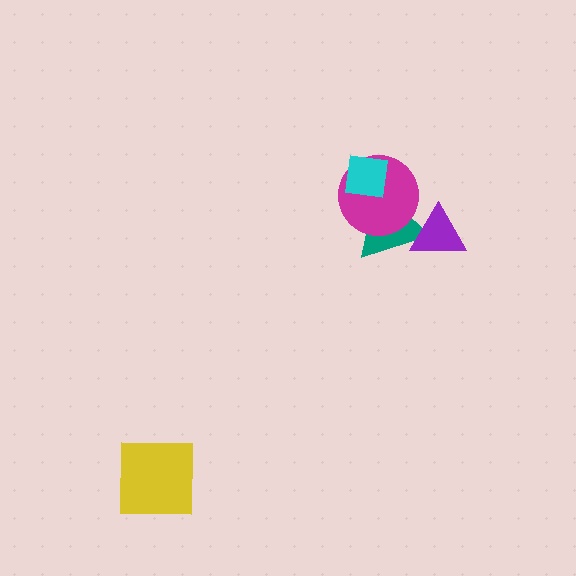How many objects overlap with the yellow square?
0 objects overlap with the yellow square.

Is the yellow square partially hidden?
No, no other shape covers it.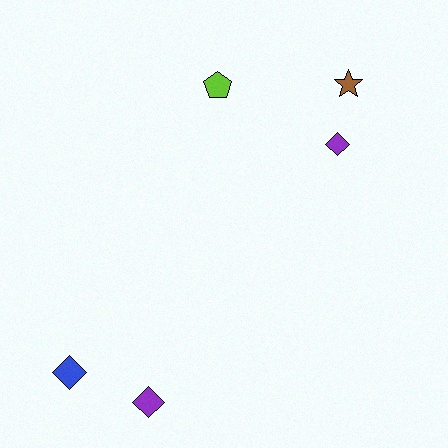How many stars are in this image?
There is 1 star.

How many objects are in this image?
There are 5 objects.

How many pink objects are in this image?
There are no pink objects.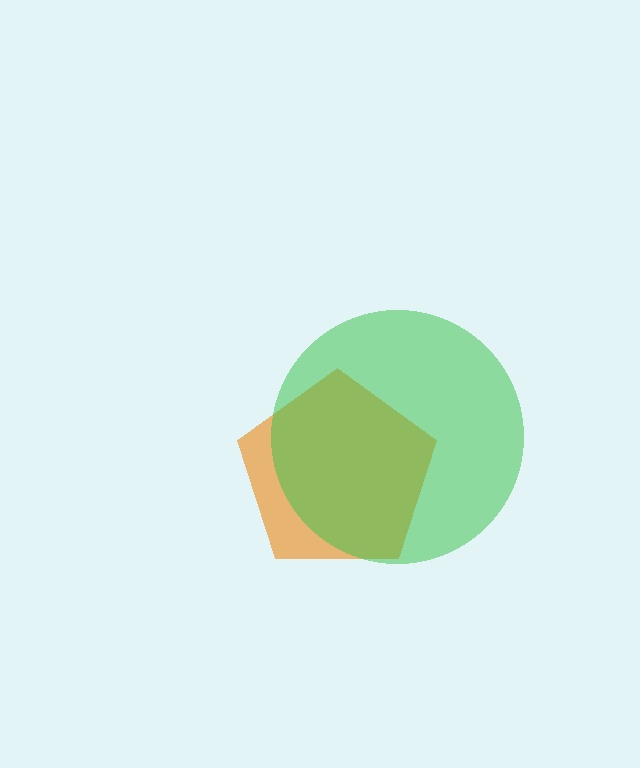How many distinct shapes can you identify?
There are 2 distinct shapes: an orange pentagon, a green circle.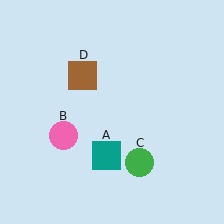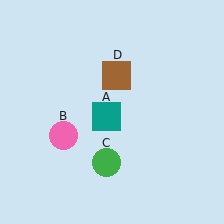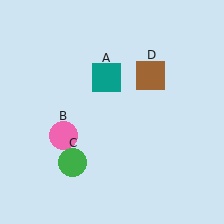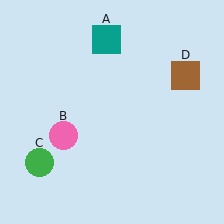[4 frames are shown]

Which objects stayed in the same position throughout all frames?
Pink circle (object B) remained stationary.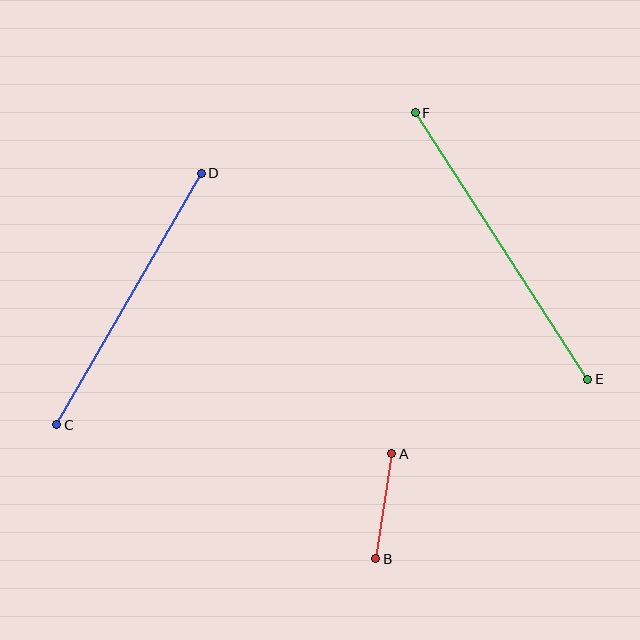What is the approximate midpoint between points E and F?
The midpoint is at approximately (502, 246) pixels.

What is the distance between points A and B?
The distance is approximately 106 pixels.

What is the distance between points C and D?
The distance is approximately 290 pixels.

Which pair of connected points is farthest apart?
Points E and F are farthest apart.